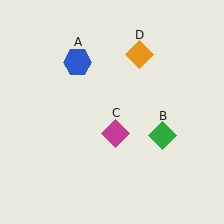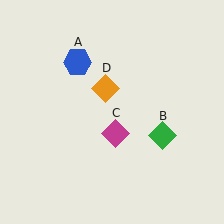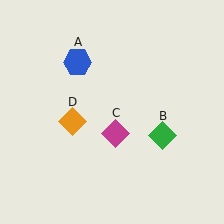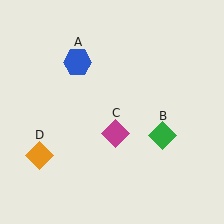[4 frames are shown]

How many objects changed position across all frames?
1 object changed position: orange diamond (object D).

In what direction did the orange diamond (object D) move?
The orange diamond (object D) moved down and to the left.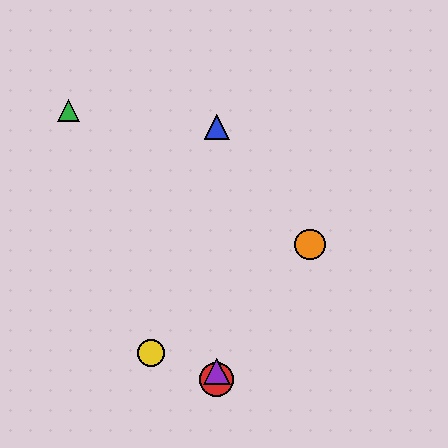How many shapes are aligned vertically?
3 shapes (the red circle, the blue triangle, the purple triangle) are aligned vertically.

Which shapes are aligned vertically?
The red circle, the blue triangle, the purple triangle are aligned vertically.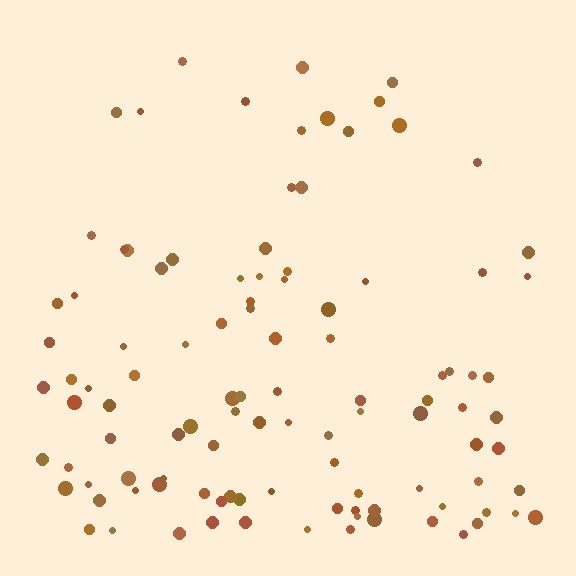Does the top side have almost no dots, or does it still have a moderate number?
Still a moderate number, just noticeably fewer than the bottom.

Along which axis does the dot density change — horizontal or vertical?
Vertical.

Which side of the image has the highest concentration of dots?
The bottom.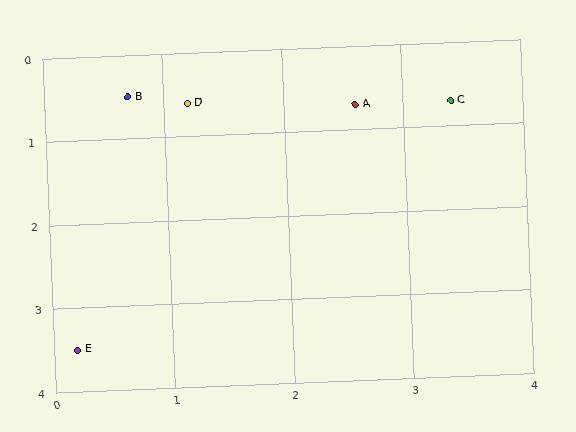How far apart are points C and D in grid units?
Points C and D are about 2.2 grid units apart.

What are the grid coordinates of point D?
Point D is at approximately (1.2, 0.6).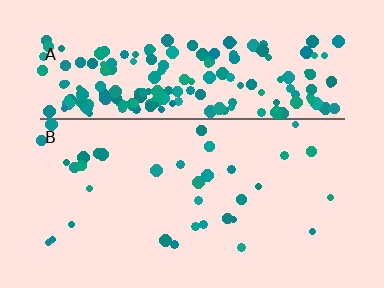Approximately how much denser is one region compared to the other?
Approximately 6.2× — region A over region B.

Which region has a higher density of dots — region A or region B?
A (the top).